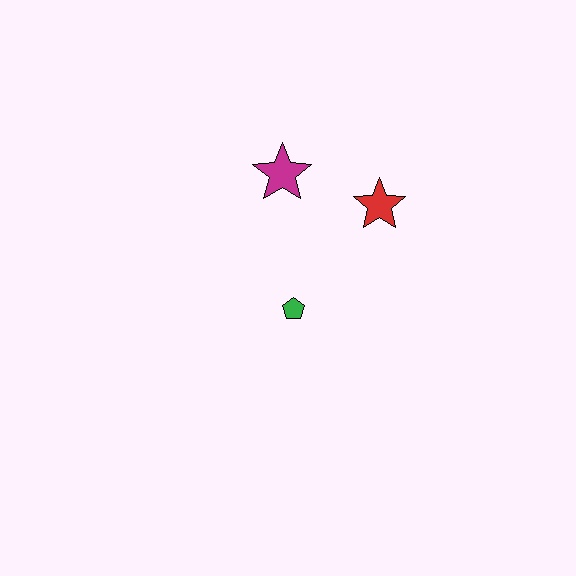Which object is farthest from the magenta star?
The green pentagon is farthest from the magenta star.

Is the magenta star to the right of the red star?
No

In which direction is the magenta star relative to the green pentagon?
The magenta star is above the green pentagon.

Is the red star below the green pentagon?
No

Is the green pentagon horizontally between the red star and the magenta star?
Yes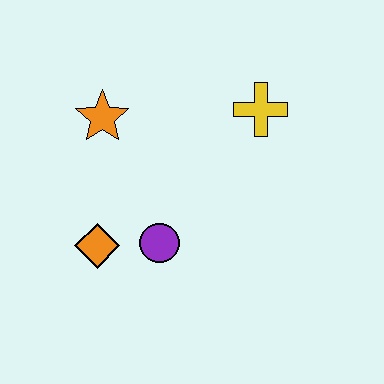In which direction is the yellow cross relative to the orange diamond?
The yellow cross is to the right of the orange diamond.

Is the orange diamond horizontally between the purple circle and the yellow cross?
No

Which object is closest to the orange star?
The orange diamond is closest to the orange star.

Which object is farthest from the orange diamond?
The yellow cross is farthest from the orange diamond.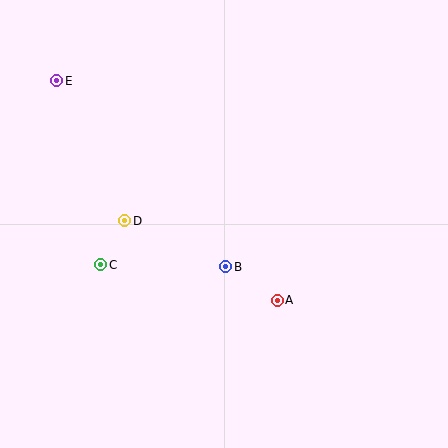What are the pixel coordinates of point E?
Point E is at (57, 81).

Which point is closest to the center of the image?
Point B at (226, 267) is closest to the center.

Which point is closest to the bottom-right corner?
Point A is closest to the bottom-right corner.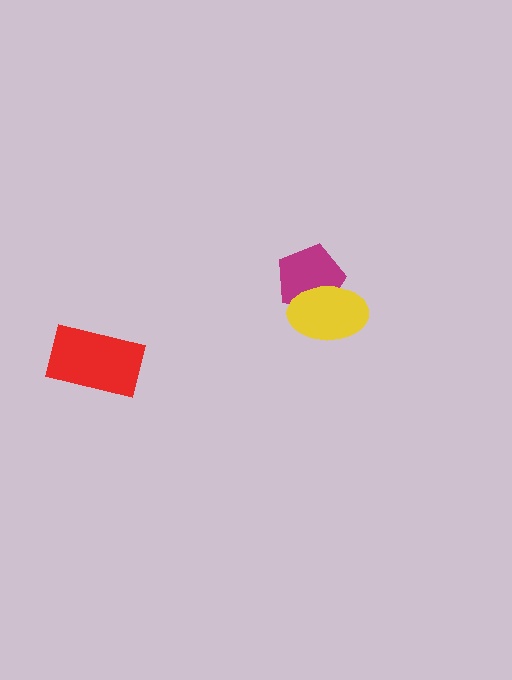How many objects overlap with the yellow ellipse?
1 object overlaps with the yellow ellipse.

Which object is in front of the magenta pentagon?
The yellow ellipse is in front of the magenta pentagon.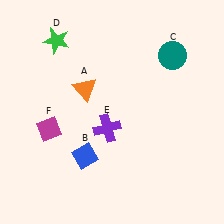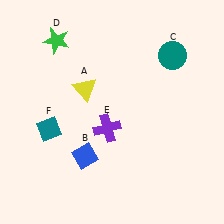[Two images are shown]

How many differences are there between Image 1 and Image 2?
There are 2 differences between the two images.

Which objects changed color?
A changed from orange to yellow. F changed from magenta to teal.